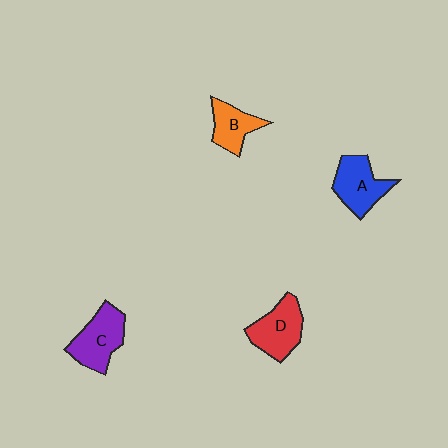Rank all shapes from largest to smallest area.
From largest to smallest: C (purple), D (red), A (blue), B (orange).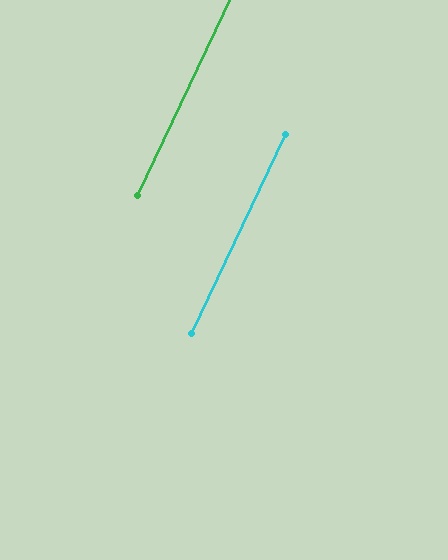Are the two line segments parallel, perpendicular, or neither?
Parallel — their directions differ by only 0.1°.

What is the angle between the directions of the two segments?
Approximately 0 degrees.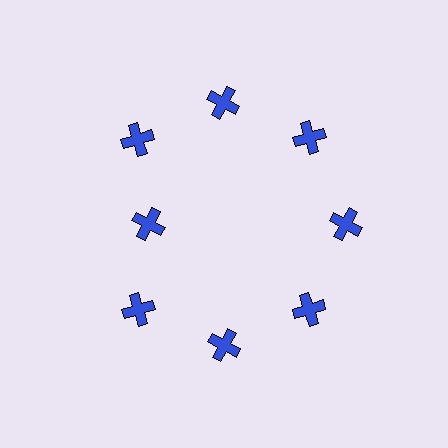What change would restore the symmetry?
The symmetry would be restored by moving it outward, back onto the ring so that all 8 crosses sit at equal angles and equal distance from the center.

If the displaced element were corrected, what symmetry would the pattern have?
It would have 8-fold rotational symmetry — the pattern would map onto itself every 45 degrees.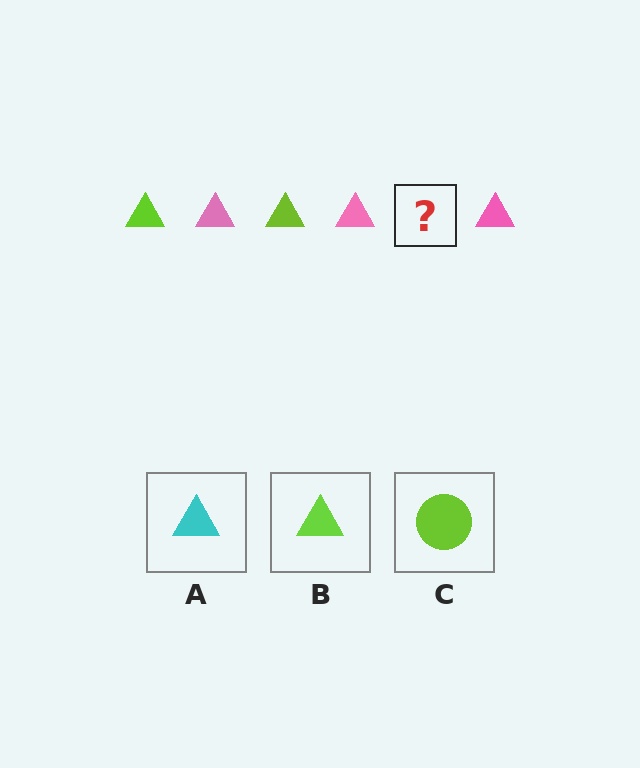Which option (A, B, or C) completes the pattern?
B.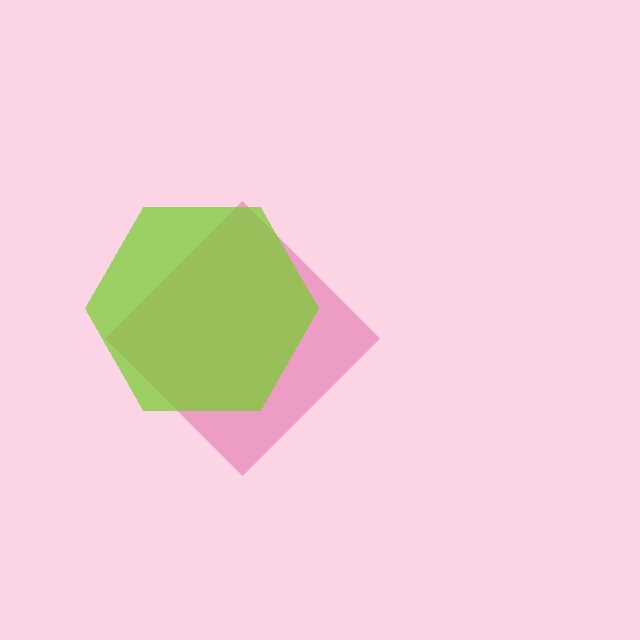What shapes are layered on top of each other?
The layered shapes are: a pink diamond, a lime hexagon.